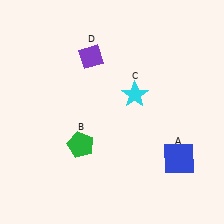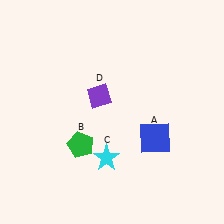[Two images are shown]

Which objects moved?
The objects that moved are: the blue square (A), the cyan star (C), the purple diamond (D).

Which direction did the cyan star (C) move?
The cyan star (C) moved down.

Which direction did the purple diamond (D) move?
The purple diamond (D) moved down.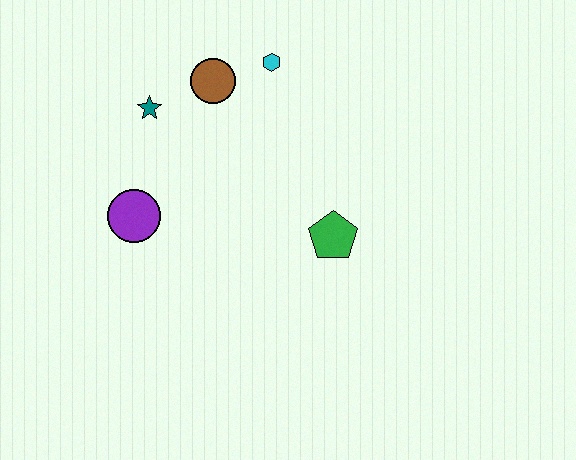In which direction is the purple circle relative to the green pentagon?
The purple circle is to the left of the green pentagon.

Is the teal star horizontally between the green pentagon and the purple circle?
Yes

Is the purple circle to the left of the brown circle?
Yes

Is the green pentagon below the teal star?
Yes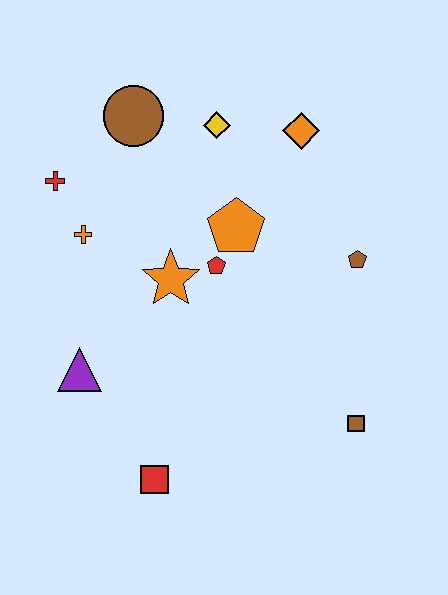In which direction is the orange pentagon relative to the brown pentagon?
The orange pentagon is to the left of the brown pentagon.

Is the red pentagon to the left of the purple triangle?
No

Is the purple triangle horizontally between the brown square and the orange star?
No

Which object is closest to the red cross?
The orange cross is closest to the red cross.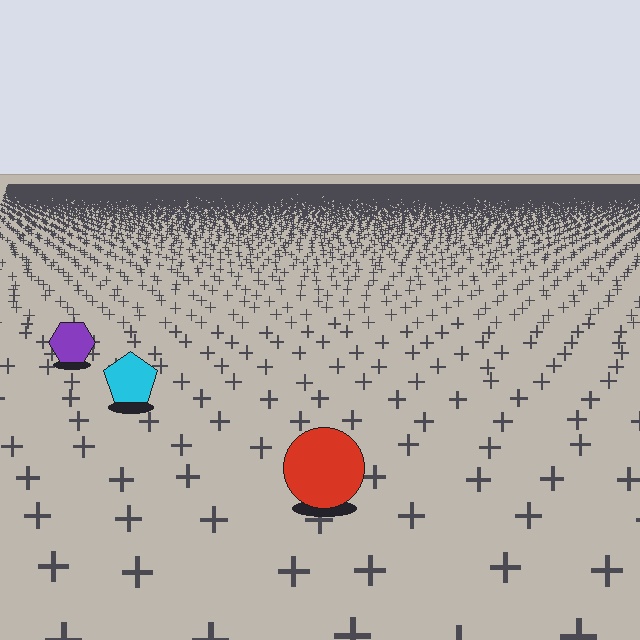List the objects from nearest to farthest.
From nearest to farthest: the red circle, the cyan pentagon, the purple hexagon.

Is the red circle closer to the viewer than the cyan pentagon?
Yes. The red circle is closer — you can tell from the texture gradient: the ground texture is coarser near it.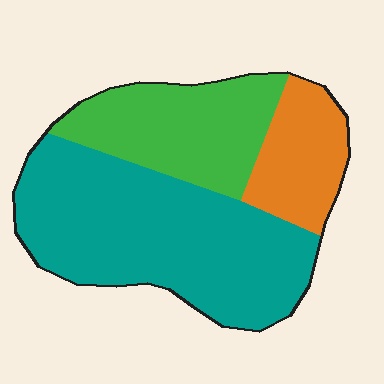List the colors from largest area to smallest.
From largest to smallest: teal, green, orange.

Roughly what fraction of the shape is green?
Green takes up about one quarter (1/4) of the shape.